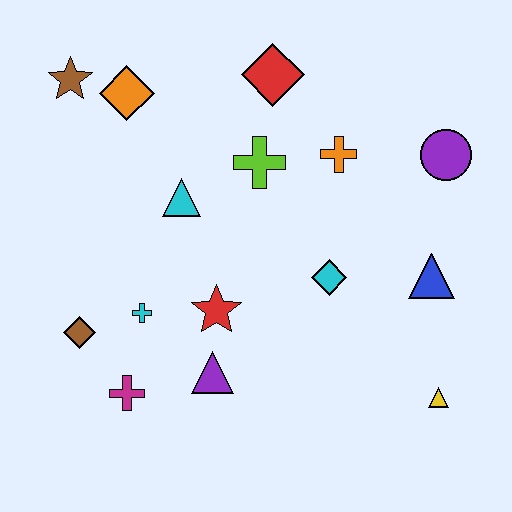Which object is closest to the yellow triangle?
The blue triangle is closest to the yellow triangle.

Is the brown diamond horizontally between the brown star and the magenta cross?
Yes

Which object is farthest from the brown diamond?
The purple circle is farthest from the brown diamond.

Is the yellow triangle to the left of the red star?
No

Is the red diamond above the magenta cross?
Yes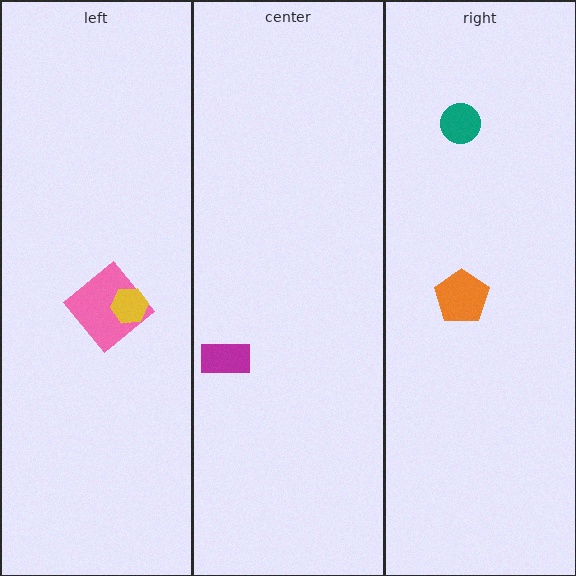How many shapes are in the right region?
2.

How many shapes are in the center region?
1.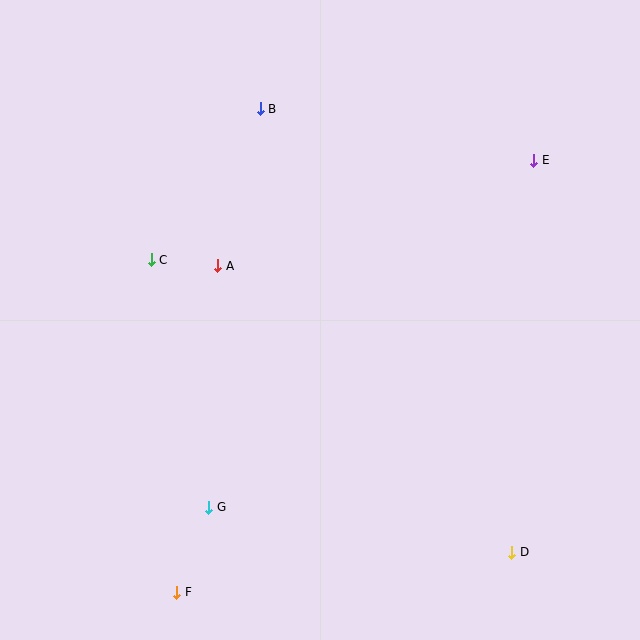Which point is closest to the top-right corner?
Point E is closest to the top-right corner.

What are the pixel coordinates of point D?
Point D is at (512, 552).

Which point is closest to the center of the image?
Point A at (218, 266) is closest to the center.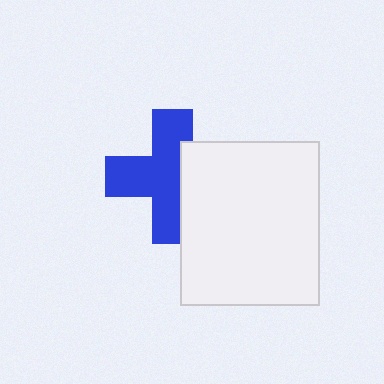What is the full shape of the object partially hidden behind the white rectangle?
The partially hidden object is a blue cross.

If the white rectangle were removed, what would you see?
You would see the complete blue cross.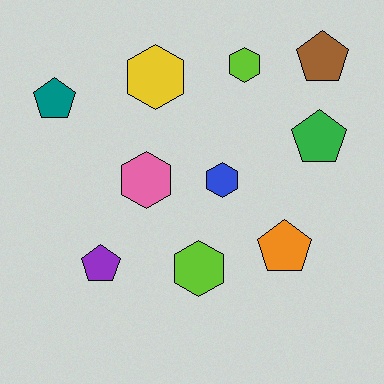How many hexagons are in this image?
There are 5 hexagons.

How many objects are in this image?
There are 10 objects.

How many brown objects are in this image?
There is 1 brown object.